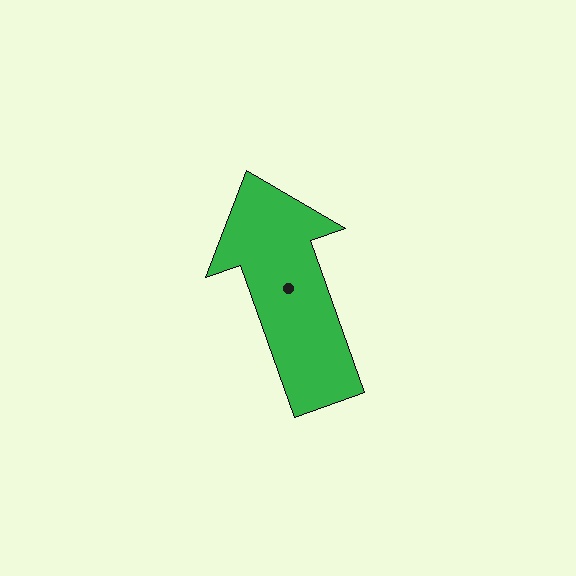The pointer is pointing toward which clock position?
Roughly 11 o'clock.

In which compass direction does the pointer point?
North.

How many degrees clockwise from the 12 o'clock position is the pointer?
Approximately 341 degrees.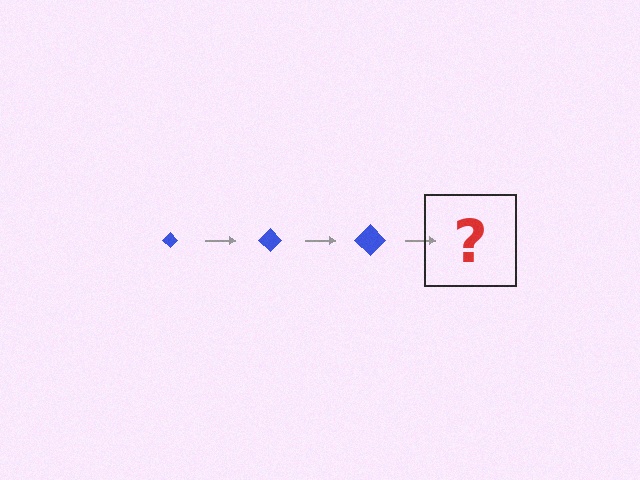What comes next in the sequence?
The next element should be a blue diamond, larger than the previous one.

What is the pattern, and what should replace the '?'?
The pattern is that the diamond gets progressively larger each step. The '?' should be a blue diamond, larger than the previous one.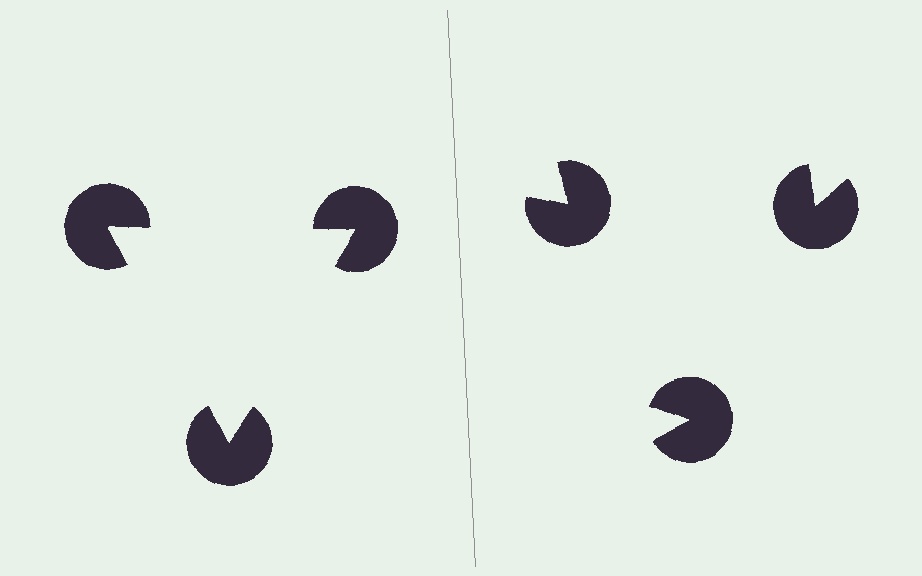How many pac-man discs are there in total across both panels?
6 — 3 on each side.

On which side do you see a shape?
An illusory triangle appears on the left side. On the right side the wedge cuts are rotated, so no coherent shape forms.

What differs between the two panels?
The pac-man discs are positioned identically on both sides; only the wedge orientations differ. On the left they align to a triangle; on the right they are misaligned.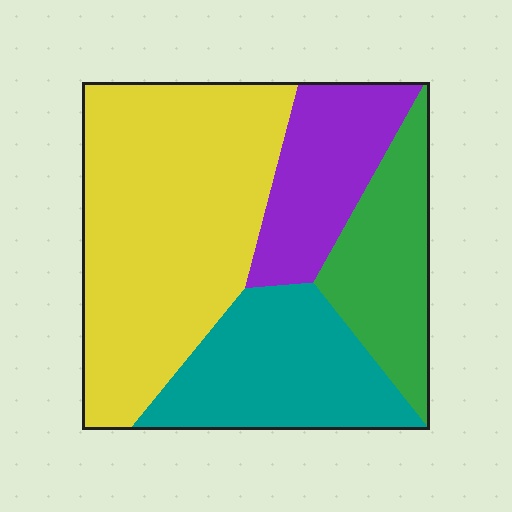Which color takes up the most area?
Yellow, at roughly 45%.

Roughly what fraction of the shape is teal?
Teal takes up less than a quarter of the shape.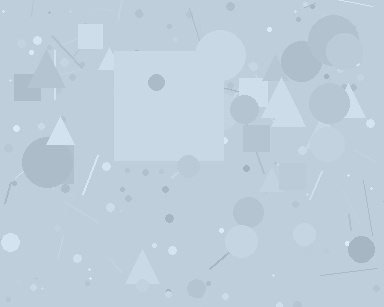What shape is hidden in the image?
A square is hidden in the image.